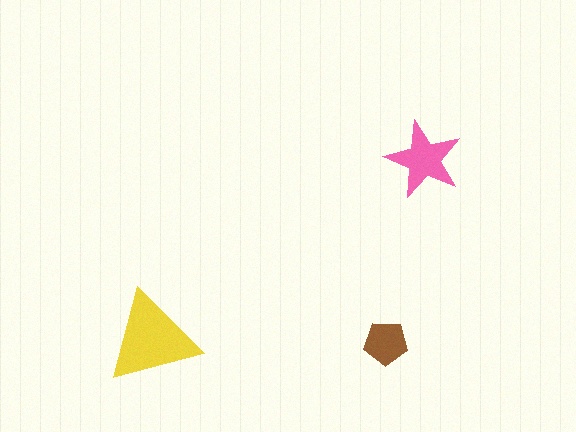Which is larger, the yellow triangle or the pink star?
The yellow triangle.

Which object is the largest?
The yellow triangle.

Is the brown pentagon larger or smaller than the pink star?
Smaller.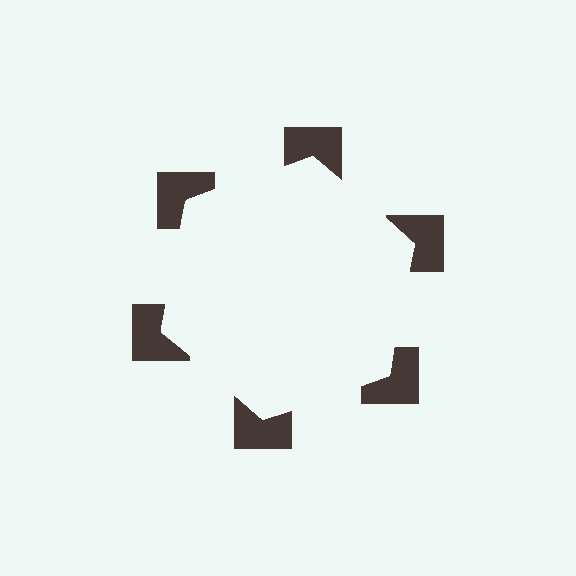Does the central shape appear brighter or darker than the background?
It typically appears slightly brighter than the background, even though no actual brightness change is drawn.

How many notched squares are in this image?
There are 6 — one at each vertex of the illusory hexagon.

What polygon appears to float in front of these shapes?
An illusory hexagon — its edges are inferred from the aligned wedge cuts in the notched squares, not physically drawn.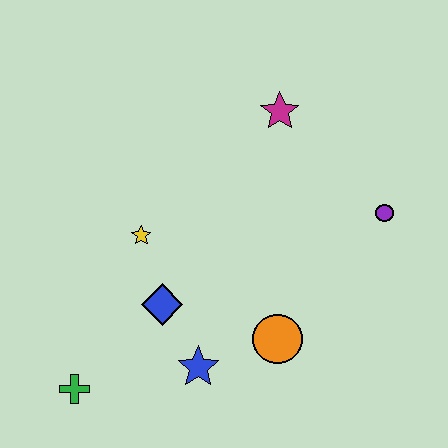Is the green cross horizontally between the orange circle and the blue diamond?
No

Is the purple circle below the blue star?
No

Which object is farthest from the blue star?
The magenta star is farthest from the blue star.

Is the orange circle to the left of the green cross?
No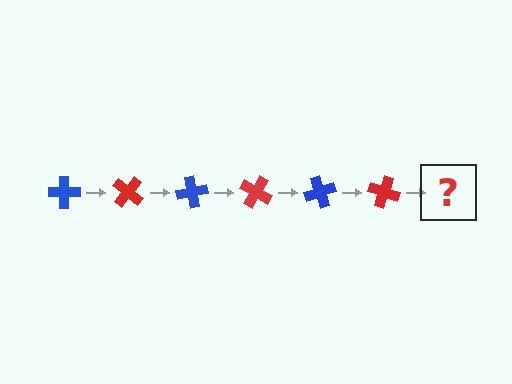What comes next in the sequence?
The next element should be a blue cross, rotated 240 degrees from the start.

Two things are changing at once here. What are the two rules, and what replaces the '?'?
The two rules are that it rotates 40 degrees each step and the color cycles through blue and red. The '?' should be a blue cross, rotated 240 degrees from the start.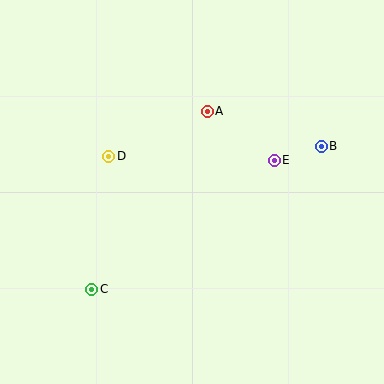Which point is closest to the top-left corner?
Point D is closest to the top-left corner.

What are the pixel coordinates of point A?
Point A is at (207, 111).